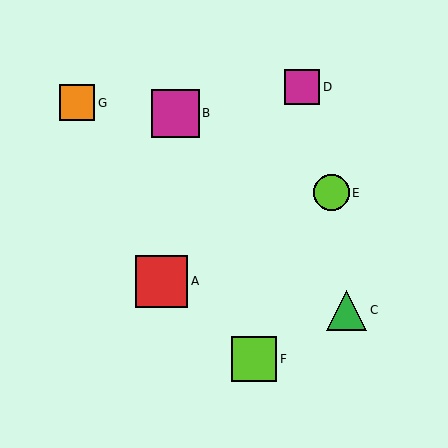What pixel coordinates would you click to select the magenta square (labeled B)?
Click at (175, 113) to select the magenta square B.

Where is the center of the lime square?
The center of the lime square is at (254, 359).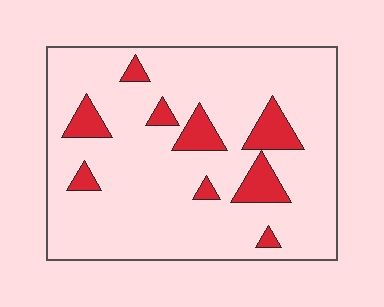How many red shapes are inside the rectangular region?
9.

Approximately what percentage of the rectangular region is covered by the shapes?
Approximately 15%.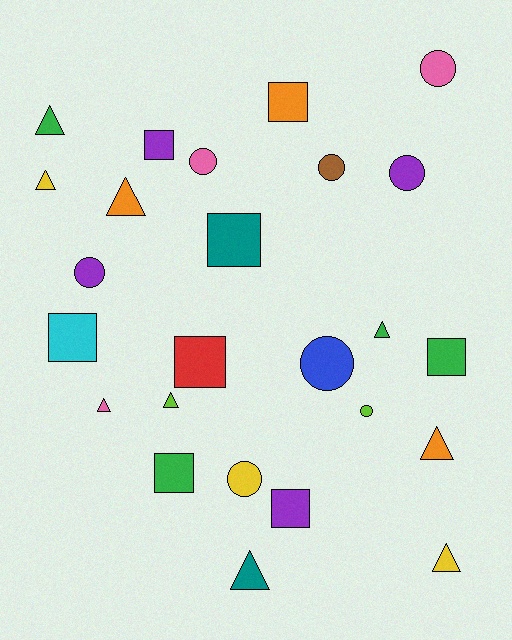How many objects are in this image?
There are 25 objects.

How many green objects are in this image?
There are 4 green objects.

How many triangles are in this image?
There are 9 triangles.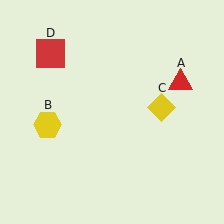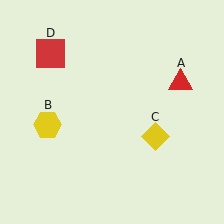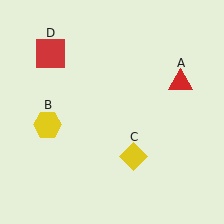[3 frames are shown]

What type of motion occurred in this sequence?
The yellow diamond (object C) rotated clockwise around the center of the scene.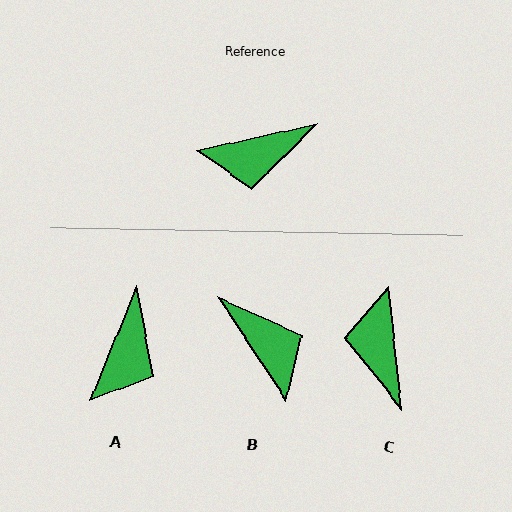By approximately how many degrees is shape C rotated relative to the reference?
Approximately 96 degrees clockwise.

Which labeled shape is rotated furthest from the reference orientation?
B, about 111 degrees away.